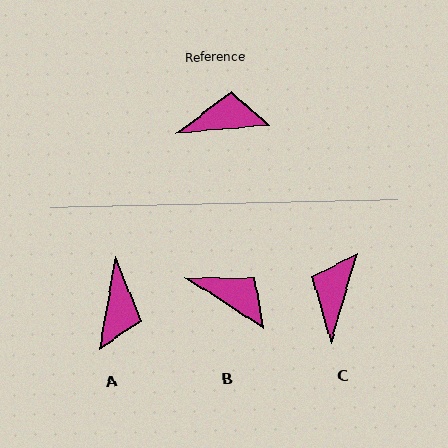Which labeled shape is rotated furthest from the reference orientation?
A, about 104 degrees away.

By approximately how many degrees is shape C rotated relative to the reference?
Approximately 69 degrees counter-clockwise.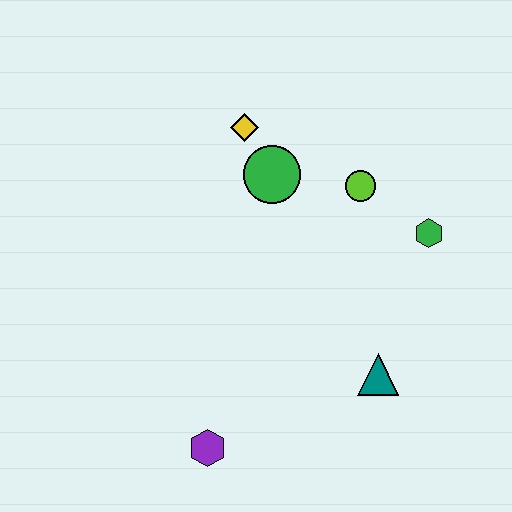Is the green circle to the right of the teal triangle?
No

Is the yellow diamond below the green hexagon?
No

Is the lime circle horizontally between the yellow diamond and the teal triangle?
Yes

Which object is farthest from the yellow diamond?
The purple hexagon is farthest from the yellow diamond.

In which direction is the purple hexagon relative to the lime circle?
The purple hexagon is below the lime circle.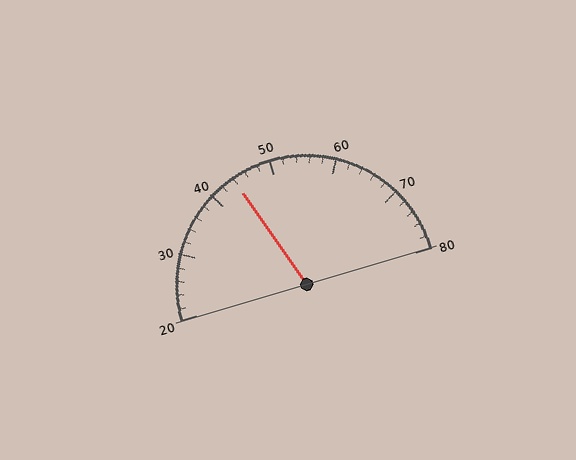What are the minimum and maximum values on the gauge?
The gauge ranges from 20 to 80.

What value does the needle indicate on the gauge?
The needle indicates approximately 44.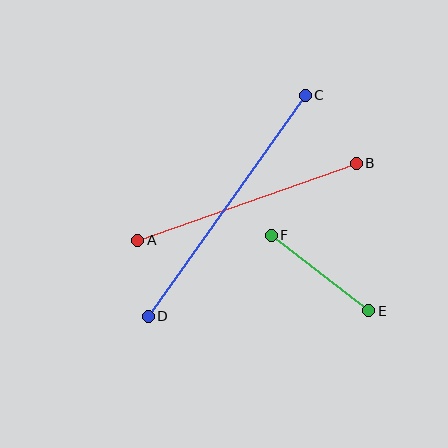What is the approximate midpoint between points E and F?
The midpoint is at approximately (320, 273) pixels.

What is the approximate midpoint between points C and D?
The midpoint is at approximately (227, 206) pixels.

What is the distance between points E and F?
The distance is approximately 123 pixels.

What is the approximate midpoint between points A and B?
The midpoint is at approximately (247, 202) pixels.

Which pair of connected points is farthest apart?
Points C and D are farthest apart.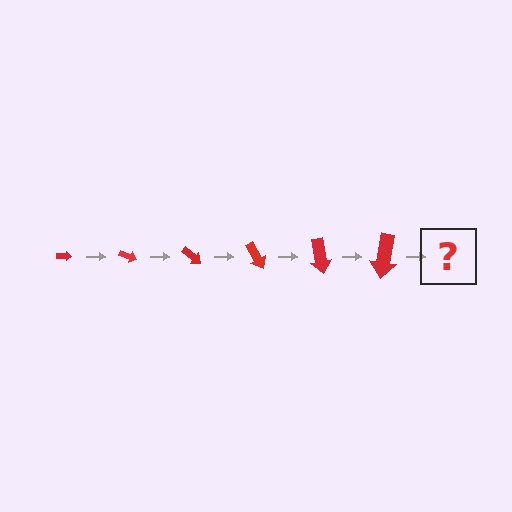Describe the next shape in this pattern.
It should be an arrow, larger than the previous one and rotated 120 degrees from the start.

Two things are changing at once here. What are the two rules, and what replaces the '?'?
The two rules are that the arrow grows larger each step and it rotates 20 degrees each step. The '?' should be an arrow, larger than the previous one and rotated 120 degrees from the start.